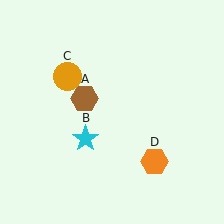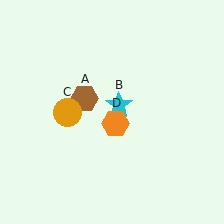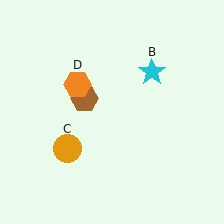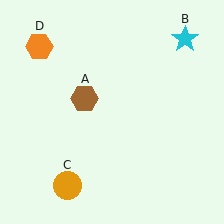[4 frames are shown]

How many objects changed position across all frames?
3 objects changed position: cyan star (object B), orange circle (object C), orange hexagon (object D).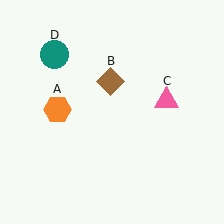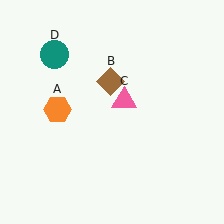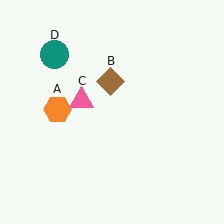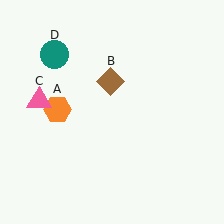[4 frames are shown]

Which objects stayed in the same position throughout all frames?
Orange hexagon (object A) and brown diamond (object B) and teal circle (object D) remained stationary.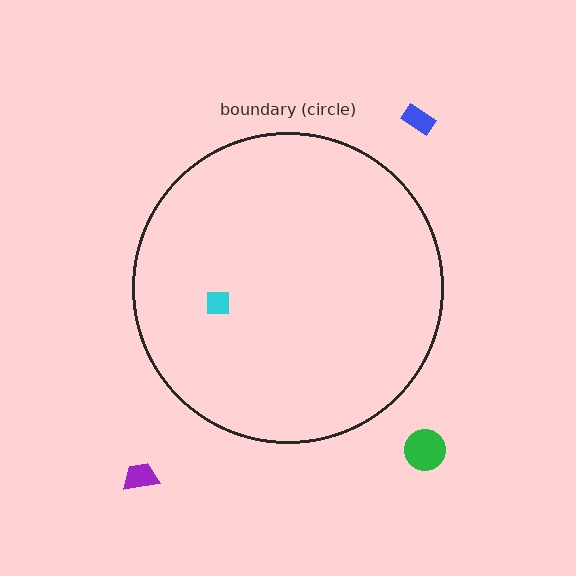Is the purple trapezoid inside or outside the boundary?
Outside.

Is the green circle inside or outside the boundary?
Outside.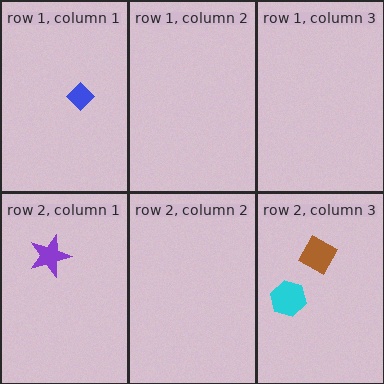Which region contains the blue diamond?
The row 1, column 1 region.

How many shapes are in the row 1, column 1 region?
1.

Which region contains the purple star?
The row 2, column 1 region.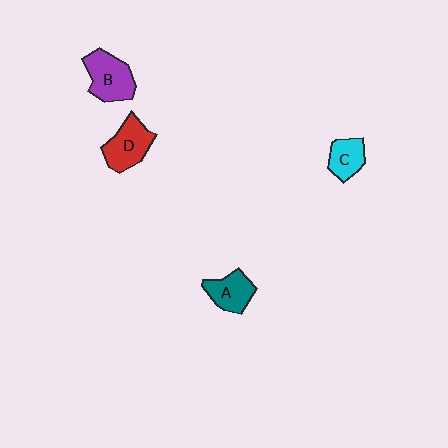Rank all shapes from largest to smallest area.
From largest to smallest: B (purple), D (red), A (teal), C (cyan).